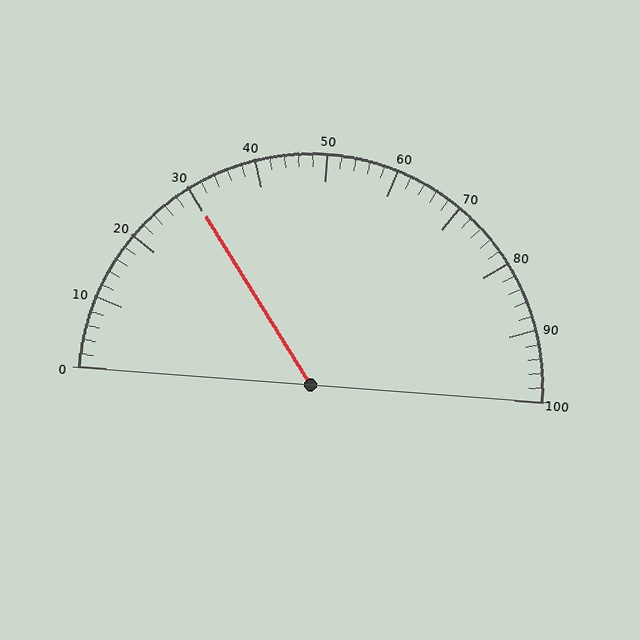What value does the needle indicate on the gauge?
The needle indicates approximately 30.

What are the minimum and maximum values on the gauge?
The gauge ranges from 0 to 100.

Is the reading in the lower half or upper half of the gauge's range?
The reading is in the lower half of the range (0 to 100).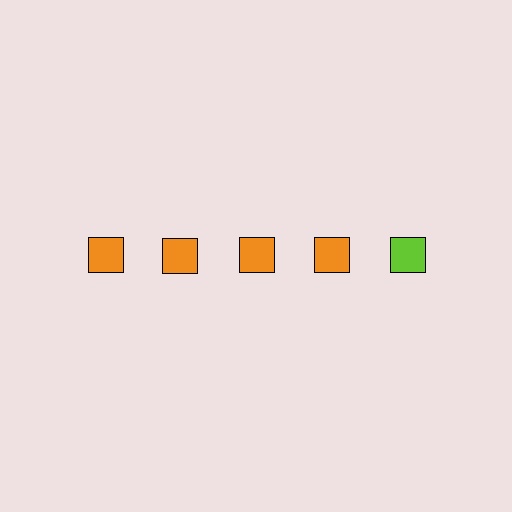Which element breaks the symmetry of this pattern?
The lime square in the top row, rightmost column breaks the symmetry. All other shapes are orange squares.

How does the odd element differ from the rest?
It has a different color: lime instead of orange.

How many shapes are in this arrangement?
There are 5 shapes arranged in a grid pattern.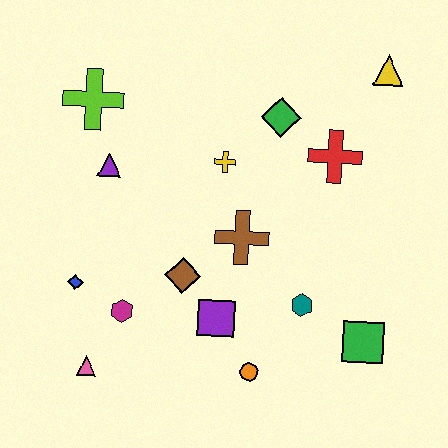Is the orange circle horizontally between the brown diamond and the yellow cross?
No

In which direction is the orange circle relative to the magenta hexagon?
The orange circle is to the right of the magenta hexagon.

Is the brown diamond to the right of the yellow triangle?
No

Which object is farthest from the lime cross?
The green square is farthest from the lime cross.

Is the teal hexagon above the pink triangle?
Yes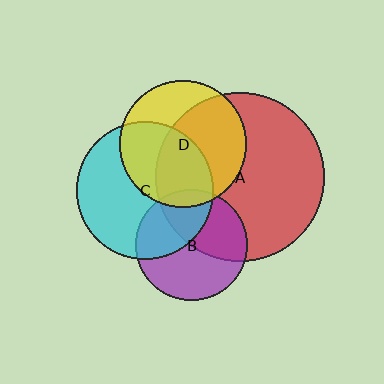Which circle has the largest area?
Circle A (red).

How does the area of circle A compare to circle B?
Approximately 2.3 times.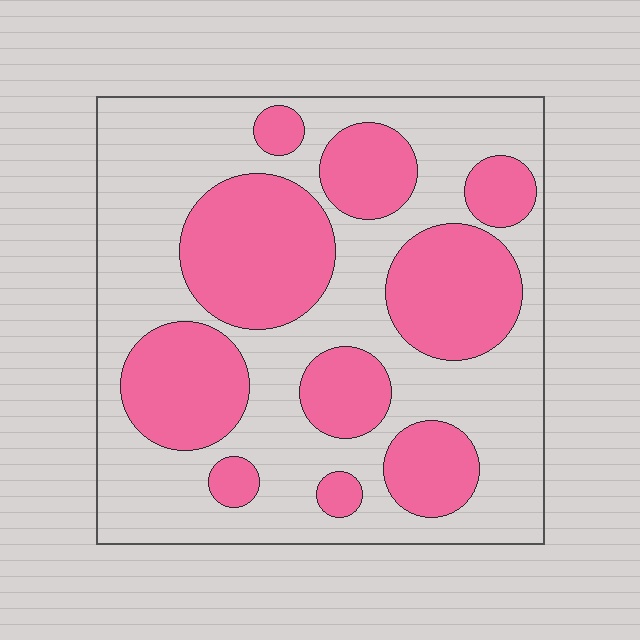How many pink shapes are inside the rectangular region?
10.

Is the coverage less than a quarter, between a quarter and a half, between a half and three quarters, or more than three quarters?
Between a quarter and a half.